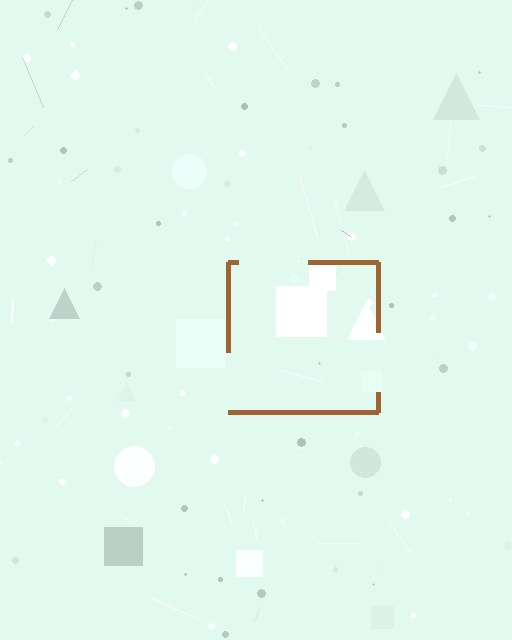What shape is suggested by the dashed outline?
The dashed outline suggests a square.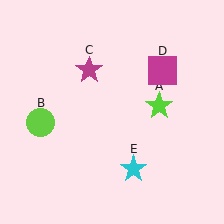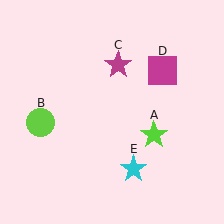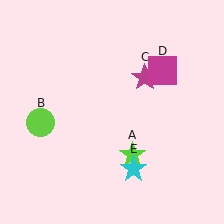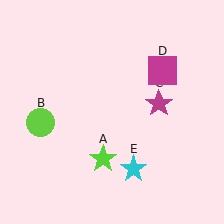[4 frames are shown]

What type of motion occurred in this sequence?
The lime star (object A), magenta star (object C) rotated clockwise around the center of the scene.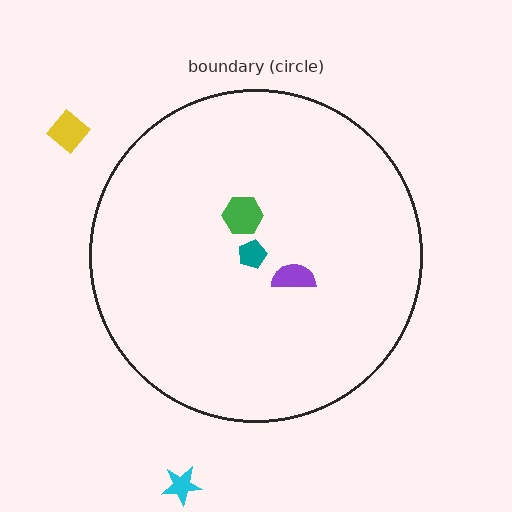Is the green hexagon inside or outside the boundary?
Inside.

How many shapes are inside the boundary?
3 inside, 2 outside.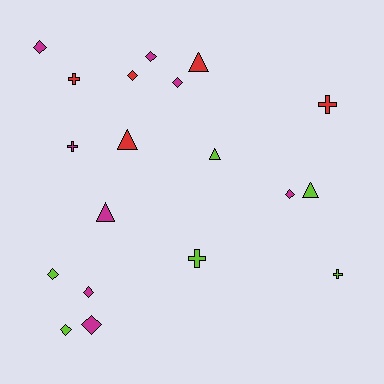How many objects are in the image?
There are 19 objects.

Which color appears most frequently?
Magenta, with 8 objects.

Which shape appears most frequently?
Diamond, with 9 objects.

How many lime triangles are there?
There are 2 lime triangles.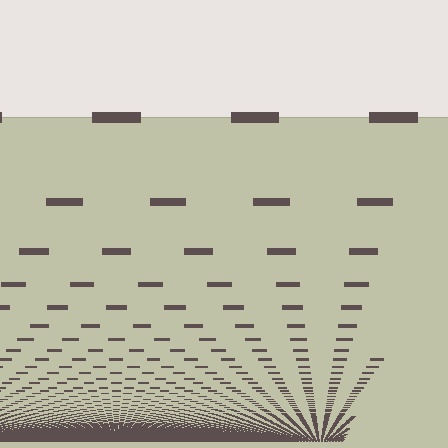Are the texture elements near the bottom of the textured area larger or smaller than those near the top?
Smaller. The gradient is inverted — elements near the bottom are smaller and denser.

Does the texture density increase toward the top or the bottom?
Density increases toward the bottom.